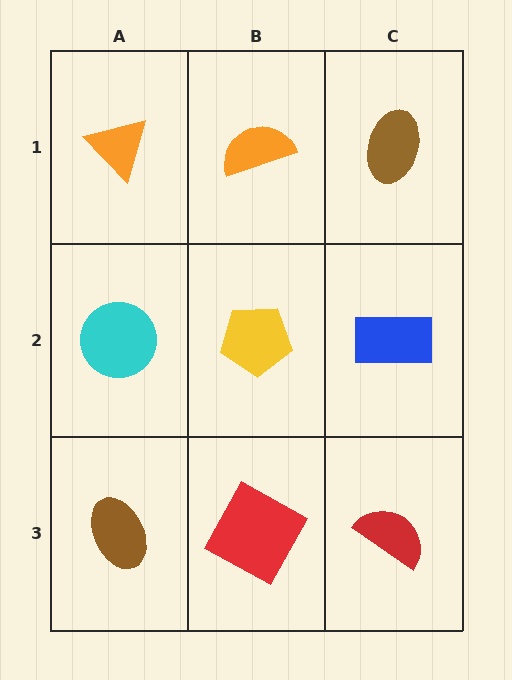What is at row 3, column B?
A red square.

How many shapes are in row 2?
3 shapes.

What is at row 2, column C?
A blue rectangle.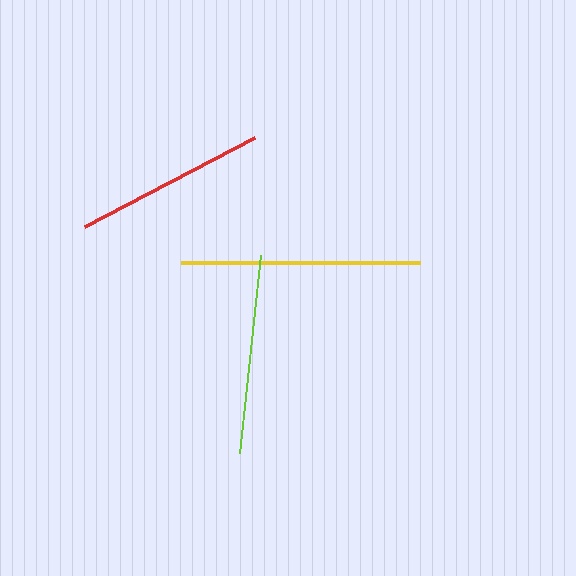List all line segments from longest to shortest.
From longest to shortest: yellow, lime, red.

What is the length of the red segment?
The red segment is approximately 192 pixels long.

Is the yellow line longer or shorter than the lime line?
The yellow line is longer than the lime line.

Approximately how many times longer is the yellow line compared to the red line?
The yellow line is approximately 1.2 times the length of the red line.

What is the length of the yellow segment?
The yellow segment is approximately 238 pixels long.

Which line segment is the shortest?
The red line is the shortest at approximately 192 pixels.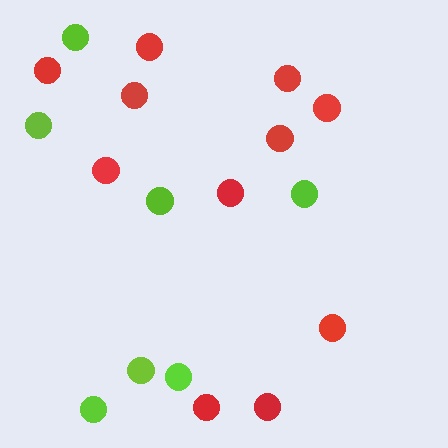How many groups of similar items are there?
There are 2 groups: one group of red circles (11) and one group of lime circles (7).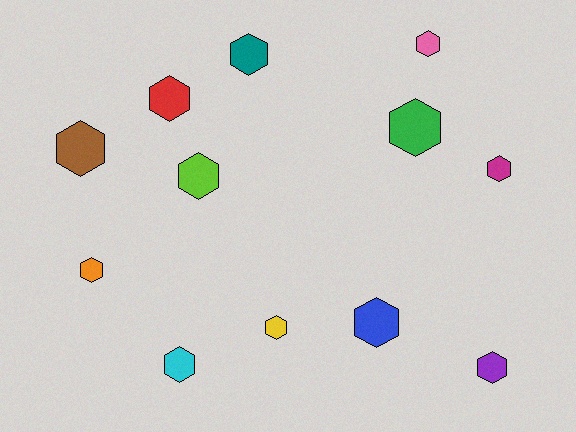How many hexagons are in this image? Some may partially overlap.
There are 12 hexagons.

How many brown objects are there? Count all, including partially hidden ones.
There is 1 brown object.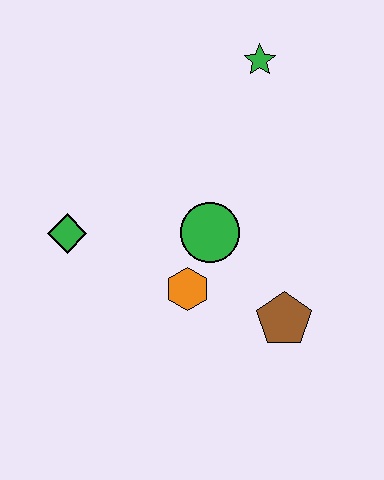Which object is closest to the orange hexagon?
The green circle is closest to the orange hexagon.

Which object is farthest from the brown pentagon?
The green star is farthest from the brown pentagon.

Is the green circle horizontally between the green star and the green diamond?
Yes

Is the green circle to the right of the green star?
No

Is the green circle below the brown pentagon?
No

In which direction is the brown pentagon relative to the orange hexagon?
The brown pentagon is to the right of the orange hexagon.